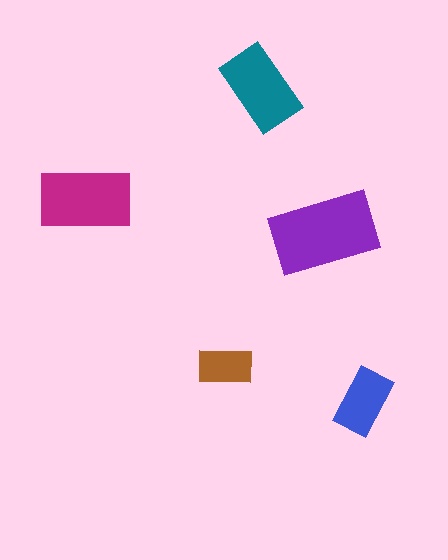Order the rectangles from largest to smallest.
the purple one, the magenta one, the teal one, the blue one, the brown one.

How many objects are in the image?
There are 5 objects in the image.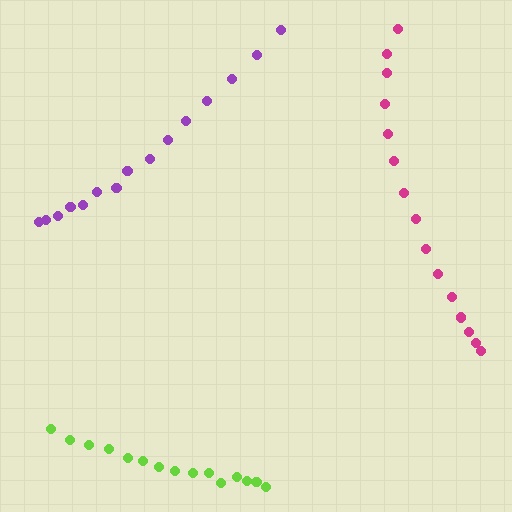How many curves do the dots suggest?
There are 3 distinct paths.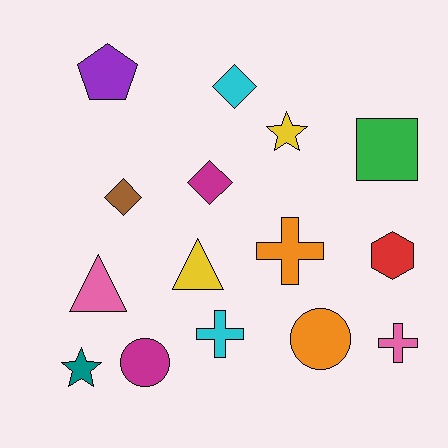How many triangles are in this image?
There are 2 triangles.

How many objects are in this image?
There are 15 objects.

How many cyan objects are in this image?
There are 2 cyan objects.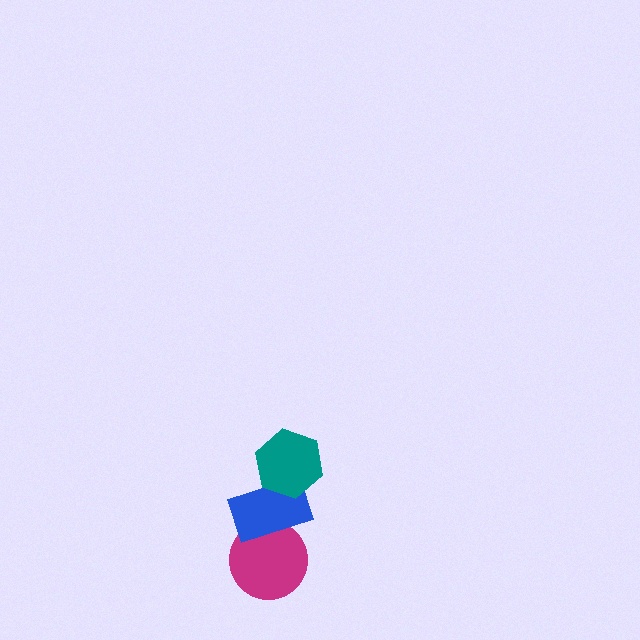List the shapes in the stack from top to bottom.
From top to bottom: the teal hexagon, the blue rectangle, the magenta circle.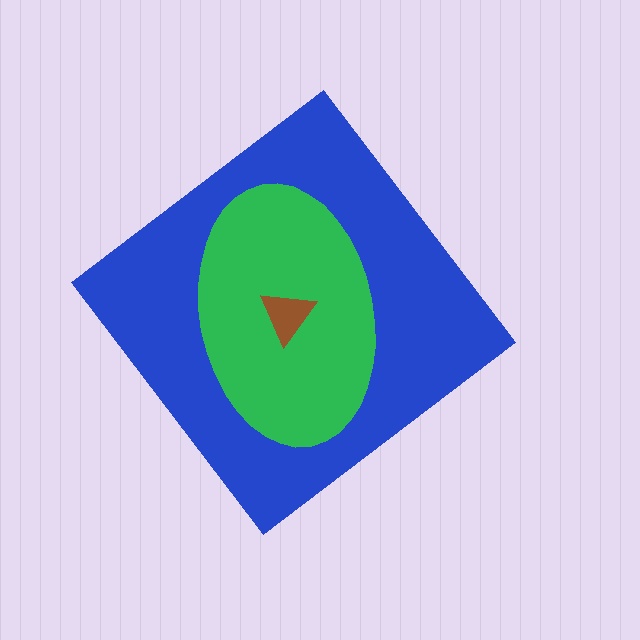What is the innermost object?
The brown triangle.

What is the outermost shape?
The blue diamond.